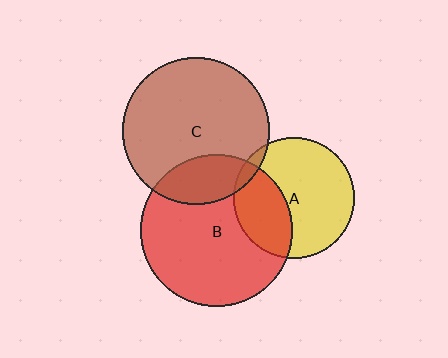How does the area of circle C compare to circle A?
Approximately 1.5 times.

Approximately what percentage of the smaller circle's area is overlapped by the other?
Approximately 5%.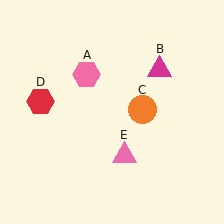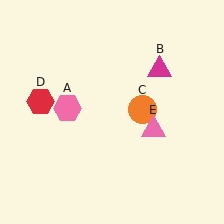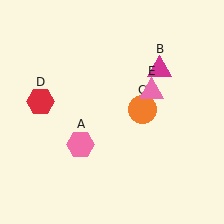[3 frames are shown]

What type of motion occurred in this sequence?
The pink hexagon (object A), pink triangle (object E) rotated counterclockwise around the center of the scene.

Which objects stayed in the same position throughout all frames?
Magenta triangle (object B) and orange circle (object C) and red hexagon (object D) remained stationary.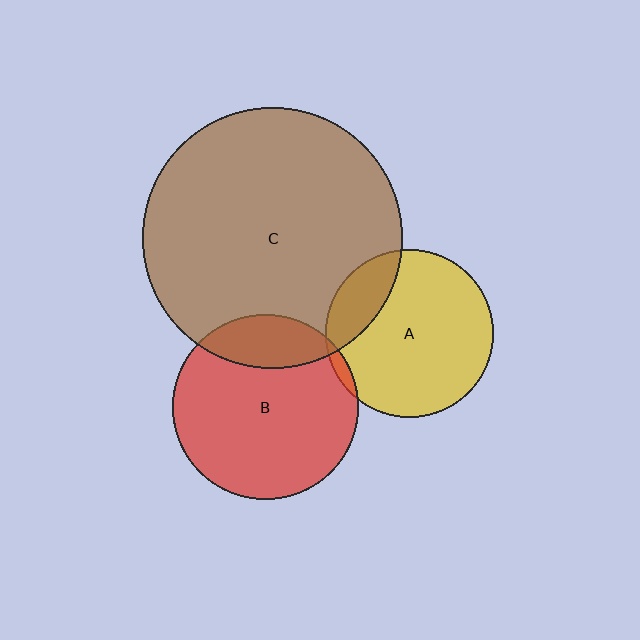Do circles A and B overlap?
Yes.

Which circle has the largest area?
Circle C (brown).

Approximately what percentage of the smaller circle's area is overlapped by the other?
Approximately 5%.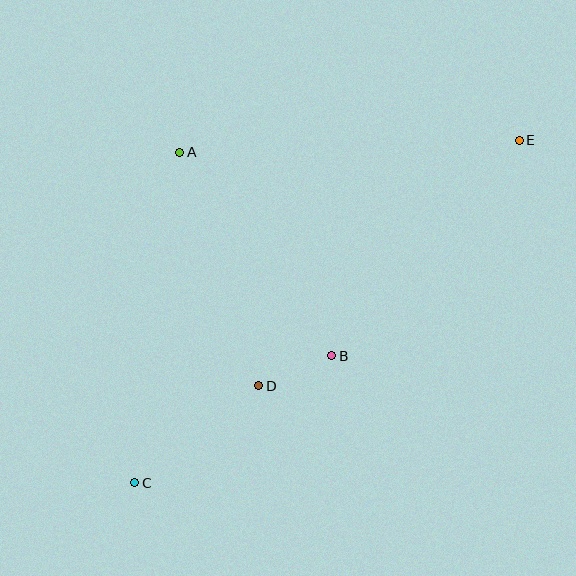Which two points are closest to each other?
Points B and D are closest to each other.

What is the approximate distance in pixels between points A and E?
The distance between A and E is approximately 340 pixels.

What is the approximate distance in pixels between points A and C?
The distance between A and C is approximately 334 pixels.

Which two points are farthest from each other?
Points C and E are farthest from each other.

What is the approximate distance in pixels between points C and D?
The distance between C and D is approximately 157 pixels.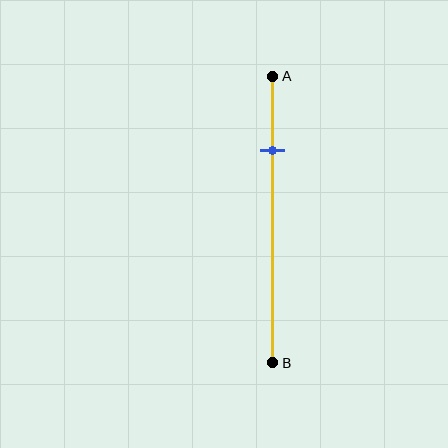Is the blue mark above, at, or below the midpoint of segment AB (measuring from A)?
The blue mark is above the midpoint of segment AB.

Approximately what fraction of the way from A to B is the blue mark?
The blue mark is approximately 25% of the way from A to B.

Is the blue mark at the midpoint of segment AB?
No, the mark is at about 25% from A, not at the 50% midpoint.